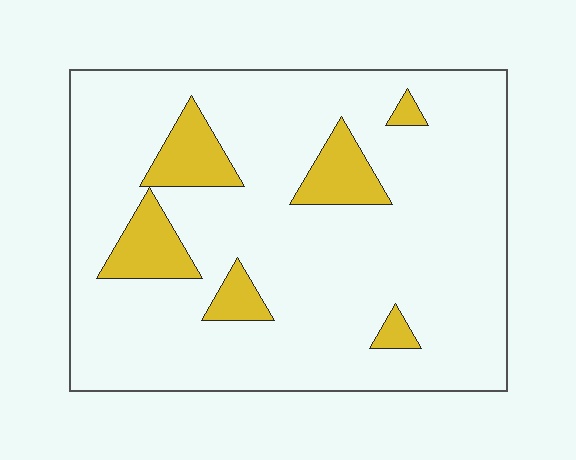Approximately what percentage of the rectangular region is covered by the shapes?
Approximately 15%.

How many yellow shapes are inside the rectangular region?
6.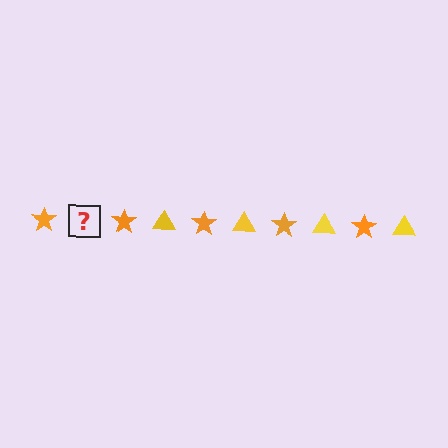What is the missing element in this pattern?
The missing element is a yellow triangle.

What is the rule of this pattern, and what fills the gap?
The rule is that the pattern alternates between orange star and yellow triangle. The gap should be filled with a yellow triangle.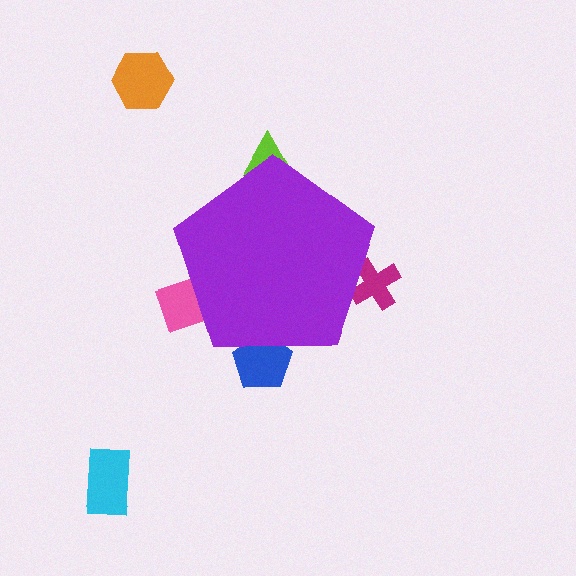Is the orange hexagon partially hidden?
No, the orange hexagon is fully visible.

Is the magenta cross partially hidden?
Yes, the magenta cross is partially hidden behind the purple pentagon.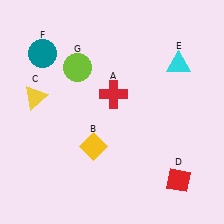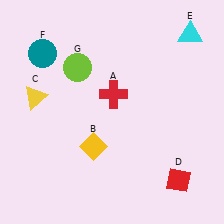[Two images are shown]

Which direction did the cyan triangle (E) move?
The cyan triangle (E) moved up.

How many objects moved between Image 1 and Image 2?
1 object moved between the two images.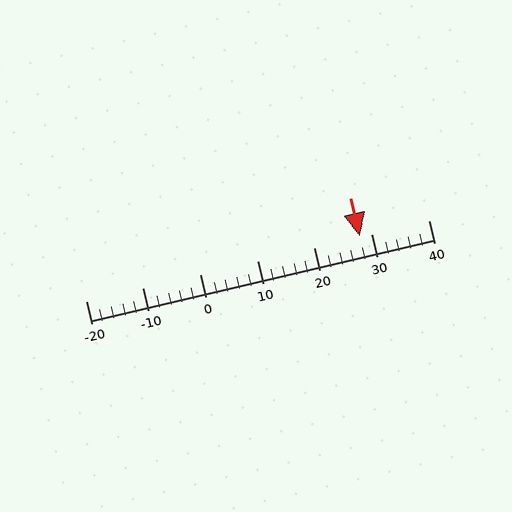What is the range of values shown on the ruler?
The ruler shows values from -20 to 40.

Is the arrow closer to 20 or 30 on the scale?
The arrow is closer to 30.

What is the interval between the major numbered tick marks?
The major tick marks are spaced 10 units apart.